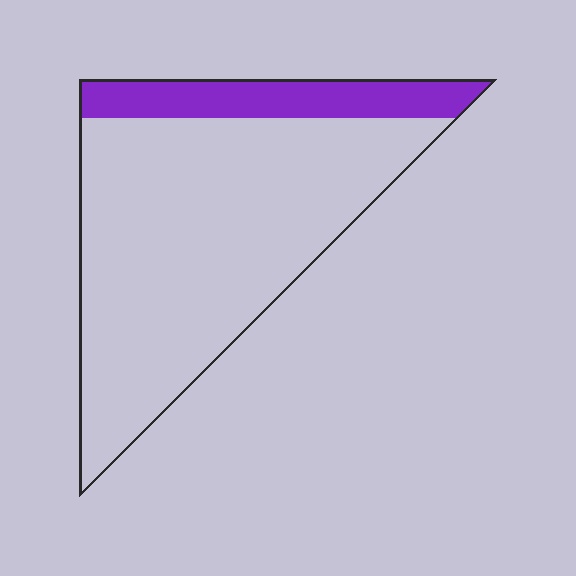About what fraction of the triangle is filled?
About one sixth (1/6).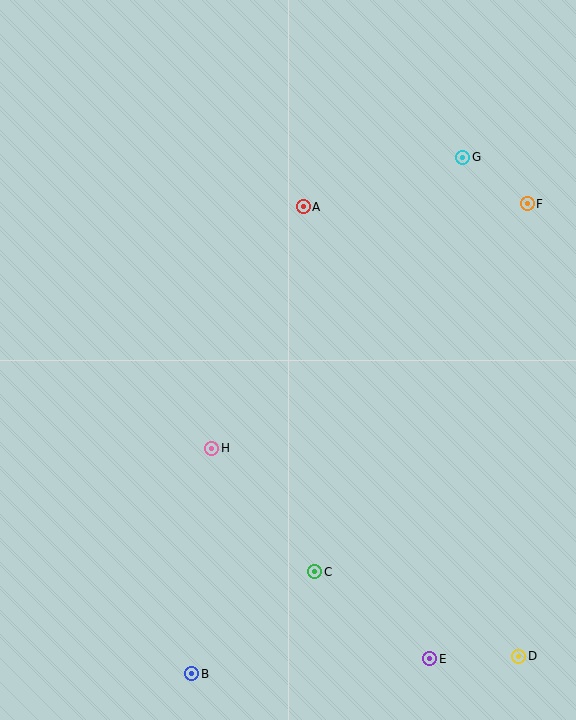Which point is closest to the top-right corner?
Point G is closest to the top-right corner.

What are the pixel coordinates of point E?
Point E is at (430, 659).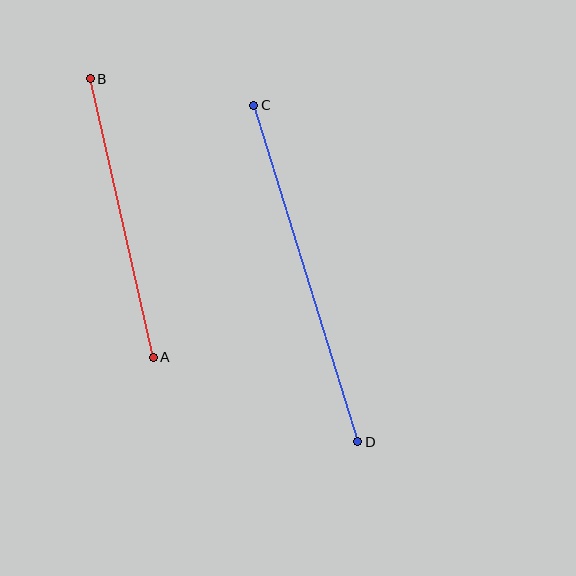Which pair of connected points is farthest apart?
Points C and D are farthest apart.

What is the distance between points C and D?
The distance is approximately 352 pixels.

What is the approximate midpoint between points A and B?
The midpoint is at approximately (122, 218) pixels.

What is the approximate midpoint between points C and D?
The midpoint is at approximately (306, 274) pixels.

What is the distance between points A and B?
The distance is approximately 285 pixels.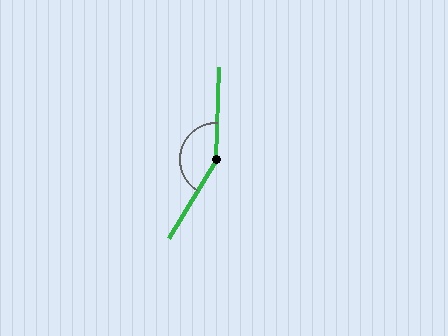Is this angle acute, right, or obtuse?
It is obtuse.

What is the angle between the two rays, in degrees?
Approximately 150 degrees.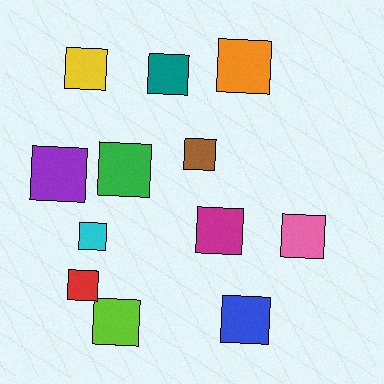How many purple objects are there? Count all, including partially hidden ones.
There is 1 purple object.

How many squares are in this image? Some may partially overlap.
There are 12 squares.